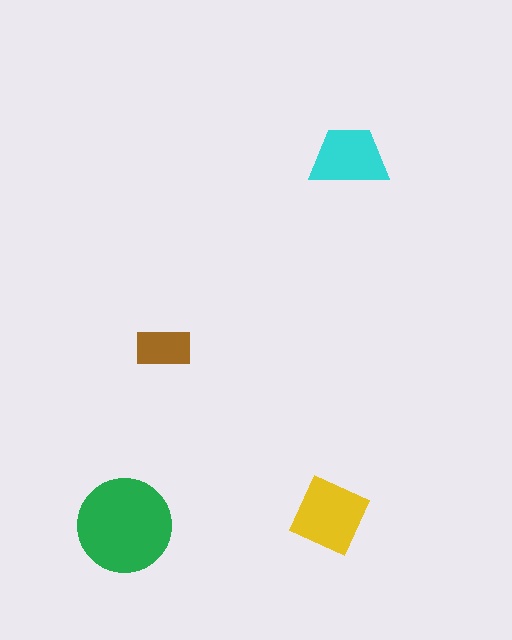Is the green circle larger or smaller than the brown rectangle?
Larger.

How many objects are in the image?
There are 4 objects in the image.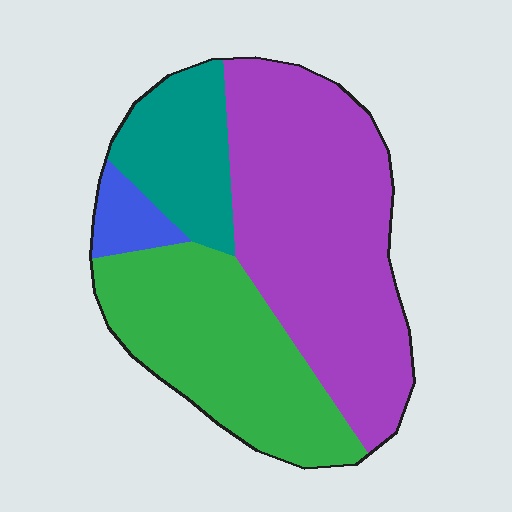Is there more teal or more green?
Green.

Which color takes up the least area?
Blue, at roughly 5%.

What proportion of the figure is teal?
Teal takes up about one sixth (1/6) of the figure.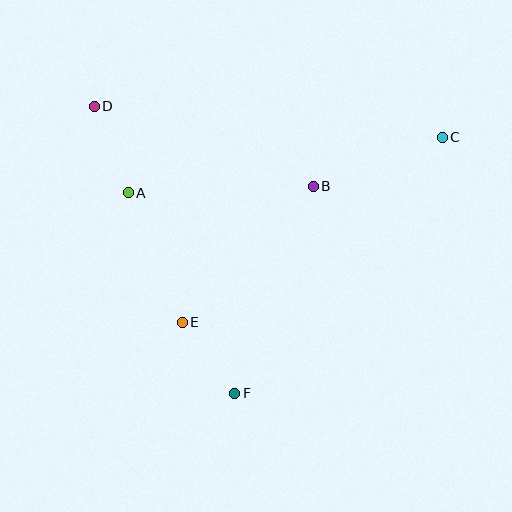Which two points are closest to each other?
Points E and F are closest to each other.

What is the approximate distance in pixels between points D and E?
The distance between D and E is approximately 233 pixels.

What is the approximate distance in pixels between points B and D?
The distance between B and D is approximately 233 pixels.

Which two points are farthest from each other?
Points C and D are farthest from each other.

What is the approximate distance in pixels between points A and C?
The distance between A and C is approximately 319 pixels.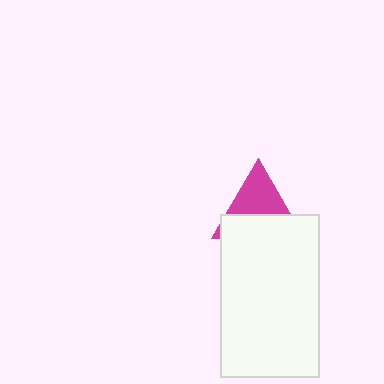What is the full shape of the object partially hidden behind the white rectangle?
The partially hidden object is a magenta triangle.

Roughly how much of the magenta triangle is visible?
About half of it is visible (roughly 48%).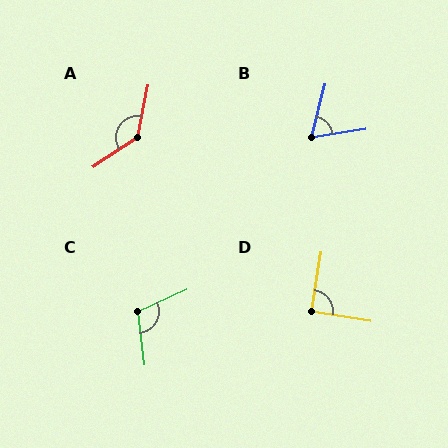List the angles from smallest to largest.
B (67°), D (89°), C (108°), A (135°).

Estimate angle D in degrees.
Approximately 89 degrees.